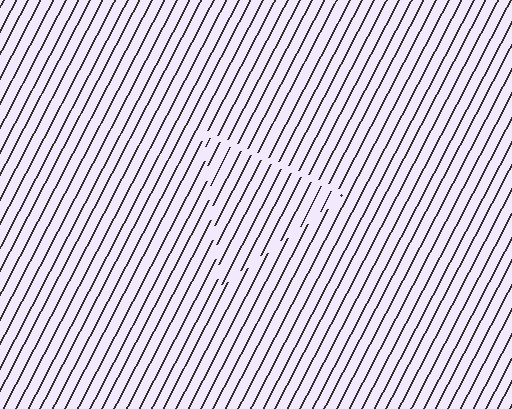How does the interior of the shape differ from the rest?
The interior of the shape contains the same grating, shifted by half a period — the contour is defined by the phase discontinuity where line-ends from the inner and outer gratings abut.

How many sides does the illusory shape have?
3 sides — the line-ends trace a triangle.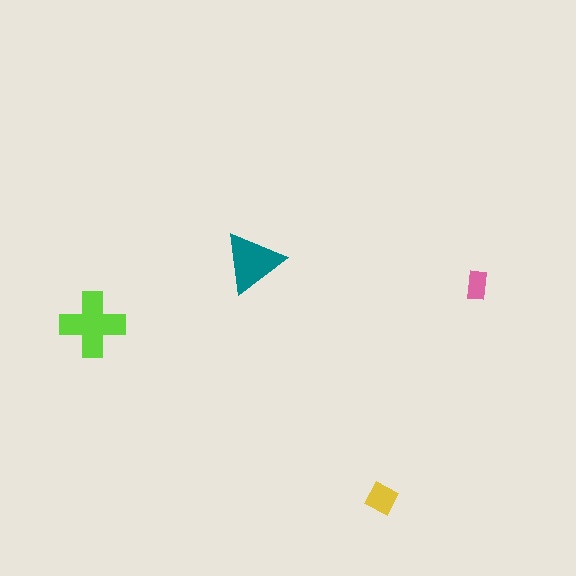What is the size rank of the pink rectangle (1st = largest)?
4th.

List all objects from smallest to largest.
The pink rectangle, the yellow square, the teal triangle, the lime cross.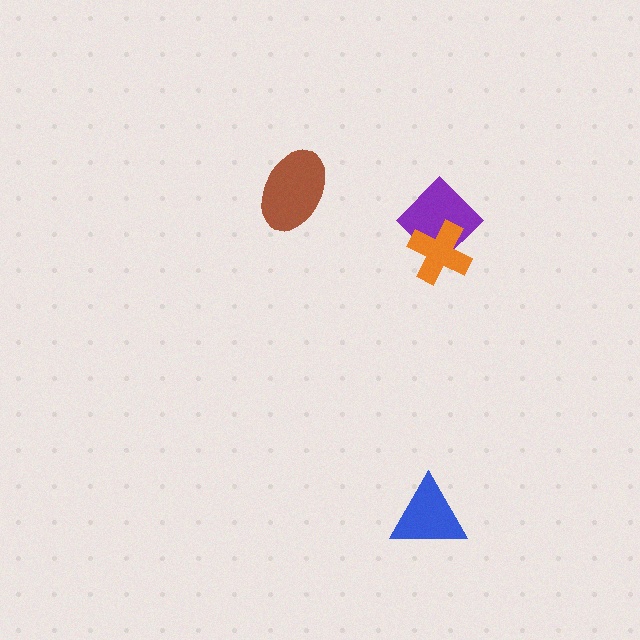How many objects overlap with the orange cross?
1 object overlaps with the orange cross.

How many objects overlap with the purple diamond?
1 object overlaps with the purple diamond.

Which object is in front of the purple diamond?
The orange cross is in front of the purple diamond.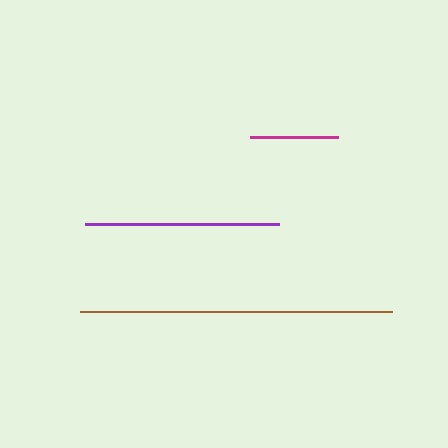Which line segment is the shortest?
The magenta line is the shortest at approximately 88 pixels.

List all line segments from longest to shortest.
From longest to shortest: brown, purple, magenta.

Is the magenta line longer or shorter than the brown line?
The brown line is longer than the magenta line.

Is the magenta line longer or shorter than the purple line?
The purple line is longer than the magenta line.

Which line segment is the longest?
The brown line is the longest at approximately 313 pixels.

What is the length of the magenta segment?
The magenta segment is approximately 88 pixels long.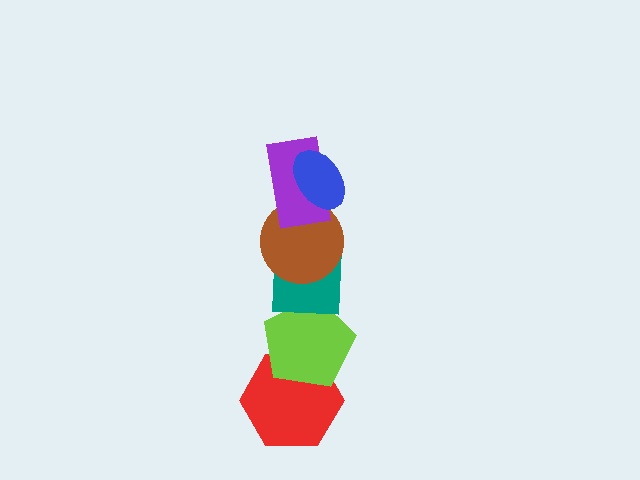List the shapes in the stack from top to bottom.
From top to bottom: the blue ellipse, the purple rectangle, the brown circle, the teal square, the lime pentagon, the red hexagon.